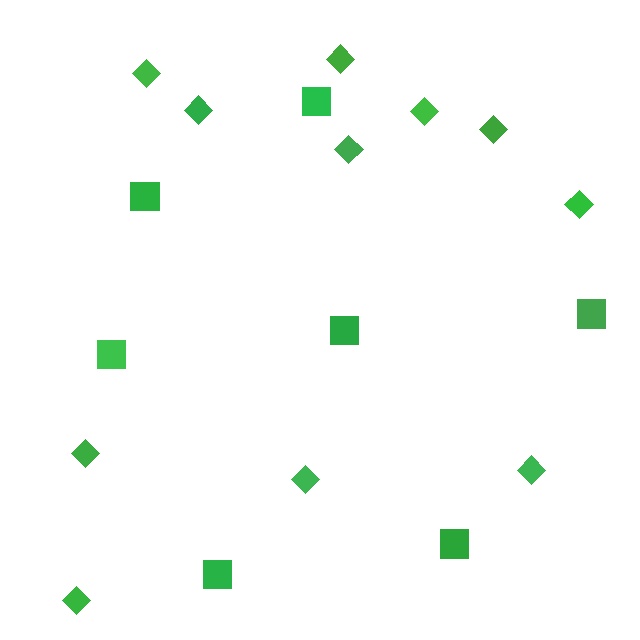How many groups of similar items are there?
There are 2 groups: one group of diamonds (11) and one group of squares (7).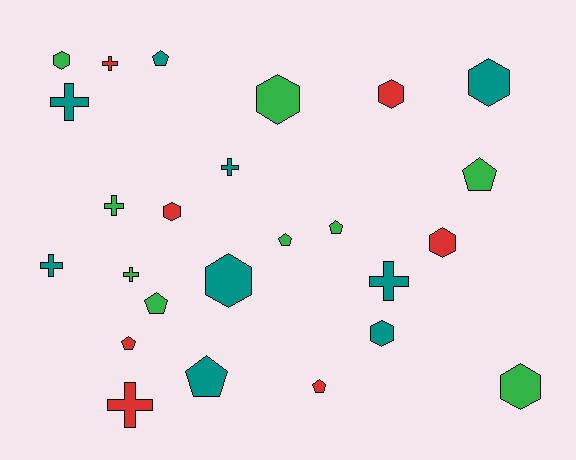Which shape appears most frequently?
Hexagon, with 9 objects.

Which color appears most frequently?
Teal, with 9 objects.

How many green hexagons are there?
There are 3 green hexagons.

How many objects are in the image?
There are 25 objects.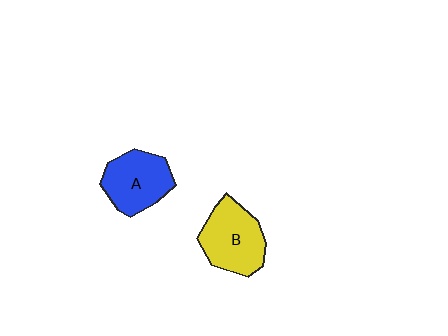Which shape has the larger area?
Shape B (yellow).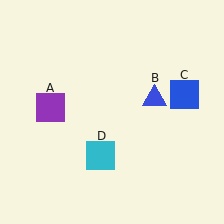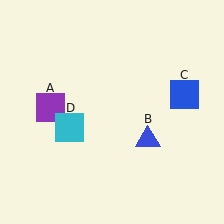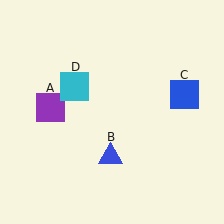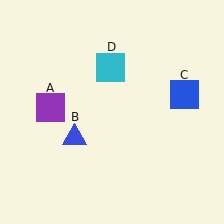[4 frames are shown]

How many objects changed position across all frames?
2 objects changed position: blue triangle (object B), cyan square (object D).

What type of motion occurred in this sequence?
The blue triangle (object B), cyan square (object D) rotated clockwise around the center of the scene.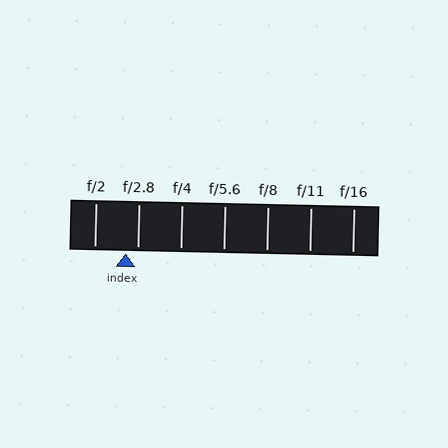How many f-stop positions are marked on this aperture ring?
There are 7 f-stop positions marked.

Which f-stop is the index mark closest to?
The index mark is closest to f/2.8.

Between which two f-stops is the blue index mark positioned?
The index mark is between f/2 and f/2.8.